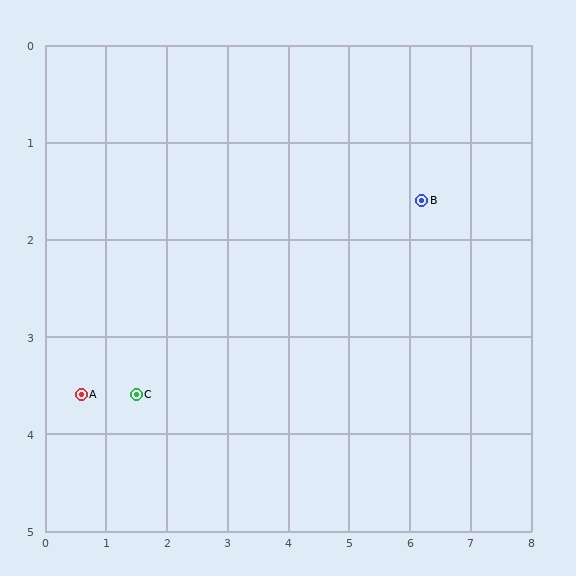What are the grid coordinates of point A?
Point A is at approximately (0.6, 3.6).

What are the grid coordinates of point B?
Point B is at approximately (6.2, 1.6).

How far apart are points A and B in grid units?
Points A and B are about 5.9 grid units apart.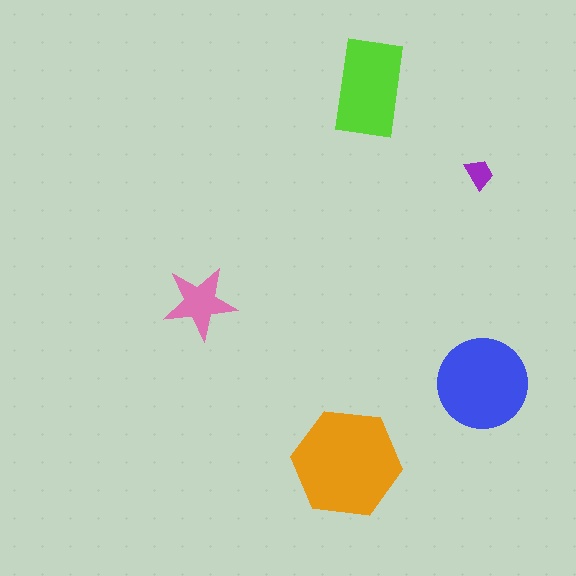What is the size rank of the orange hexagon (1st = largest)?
1st.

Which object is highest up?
The lime rectangle is topmost.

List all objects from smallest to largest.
The purple trapezoid, the pink star, the lime rectangle, the blue circle, the orange hexagon.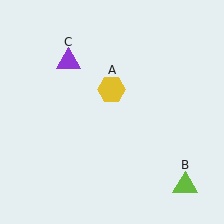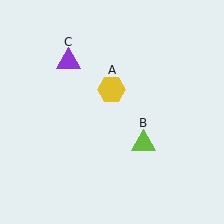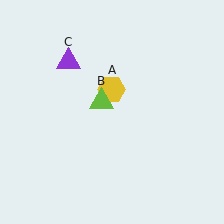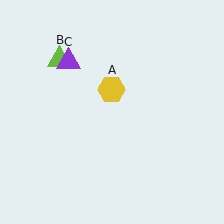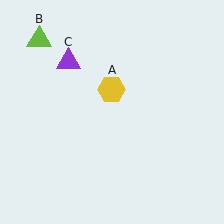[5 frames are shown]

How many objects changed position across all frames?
1 object changed position: lime triangle (object B).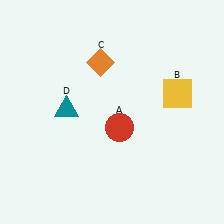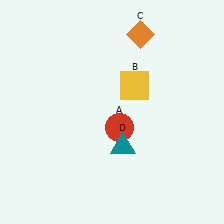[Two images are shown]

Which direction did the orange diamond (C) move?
The orange diamond (C) moved right.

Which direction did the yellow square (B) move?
The yellow square (B) moved left.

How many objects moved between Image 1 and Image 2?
3 objects moved between the two images.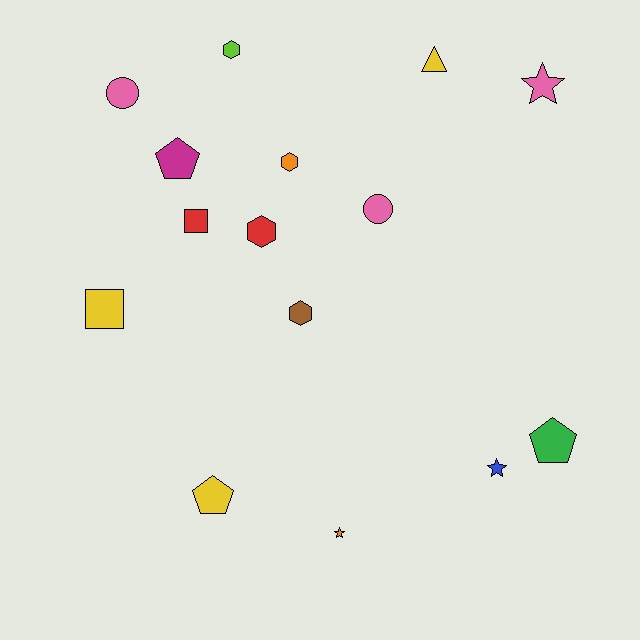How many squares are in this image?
There are 2 squares.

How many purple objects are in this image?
There are no purple objects.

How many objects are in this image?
There are 15 objects.